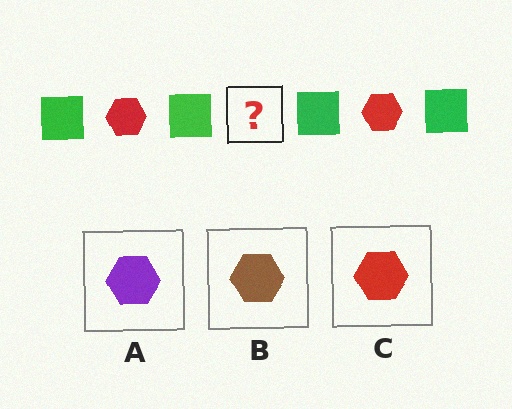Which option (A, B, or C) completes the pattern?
C.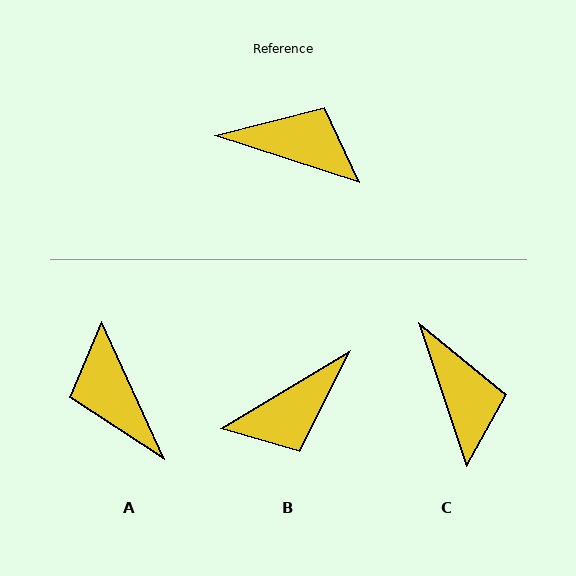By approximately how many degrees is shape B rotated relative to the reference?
Approximately 131 degrees clockwise.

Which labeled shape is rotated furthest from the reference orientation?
A, about 132 degrees away.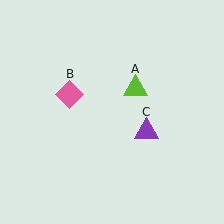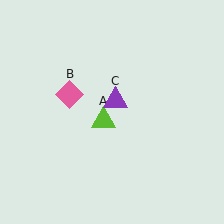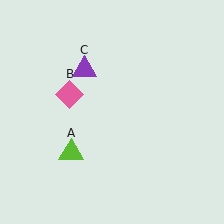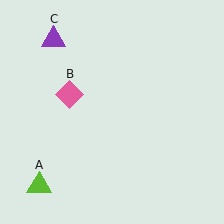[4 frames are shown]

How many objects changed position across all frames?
2 objects changed position: lime triangle (object A), purple triangle (object C).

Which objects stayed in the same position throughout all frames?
Pink diamond (object B) remained stationary.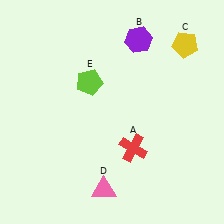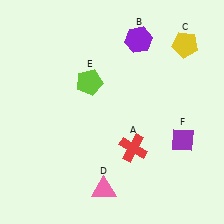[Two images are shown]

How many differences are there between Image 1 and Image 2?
There is 1 difference between the two images.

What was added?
A purple diamond (F) was added in Image 2.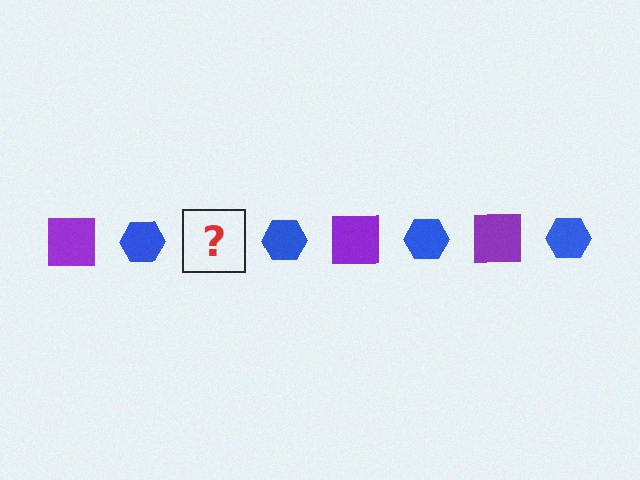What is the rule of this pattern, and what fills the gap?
The rule is that the pattern alternates between purple square and blue hexagon. The gap should be filled with a purple square.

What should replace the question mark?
The question mark should be replaced with a purple square.